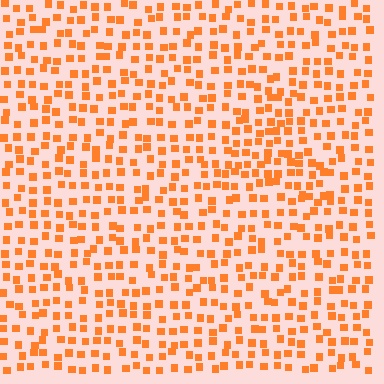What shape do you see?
I see a triangle.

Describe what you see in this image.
The image contains small orange elements arranged at two different densities. A triangle-shaped region is visible where the elements are more densely packed than the surrounding area.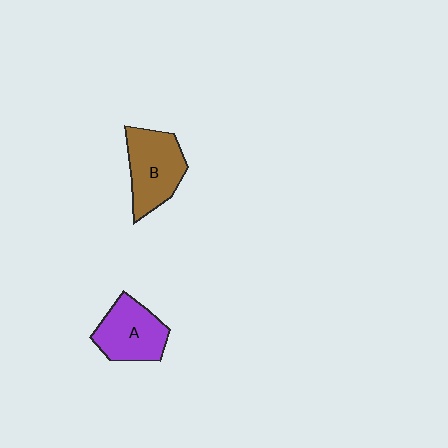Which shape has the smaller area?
Shape A (purple).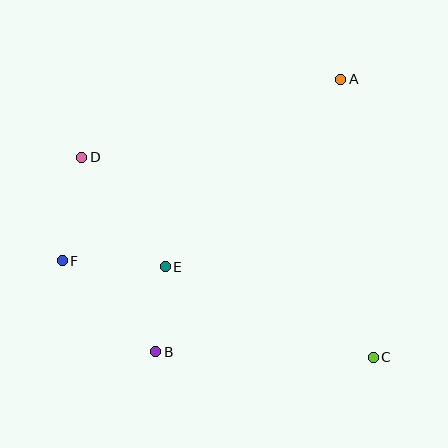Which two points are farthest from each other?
Points C and D are farthest from each other.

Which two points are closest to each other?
Points B and E are closest to each other.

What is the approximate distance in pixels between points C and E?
The distance between C and E is approximately 227 pixels.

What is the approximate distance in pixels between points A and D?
The distance between A and D is approximately 271 pixels.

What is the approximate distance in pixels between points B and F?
The distance between B and F is approximately 130 pixels.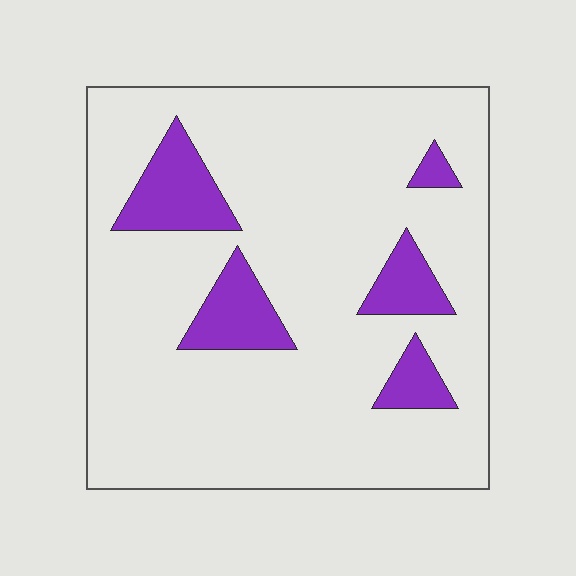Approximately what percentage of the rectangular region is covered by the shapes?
Approximately 15%.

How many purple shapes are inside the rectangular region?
5.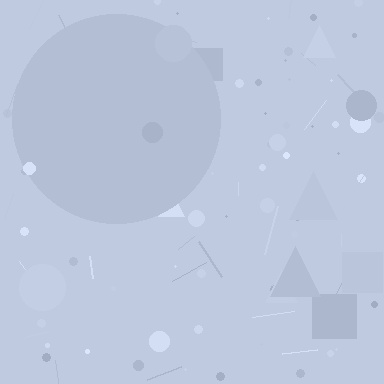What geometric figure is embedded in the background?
A circle is embedded in the background.